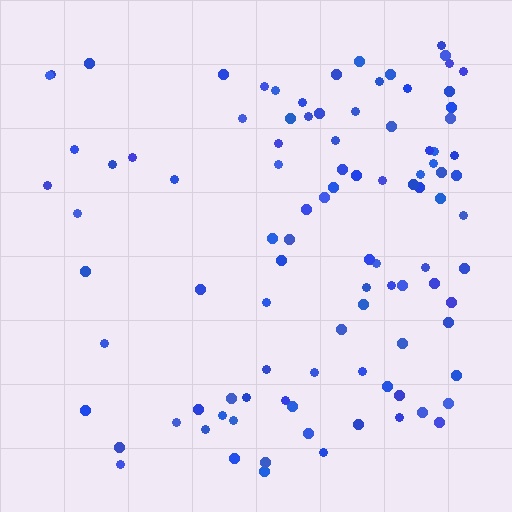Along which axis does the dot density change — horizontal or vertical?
Horizontal.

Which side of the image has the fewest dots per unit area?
The left.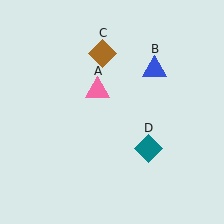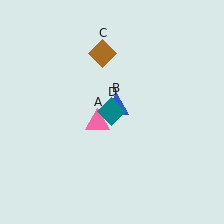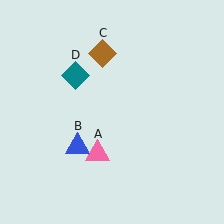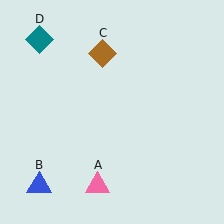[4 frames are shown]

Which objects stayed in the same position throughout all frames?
Brown diamond (object C) remained stationary.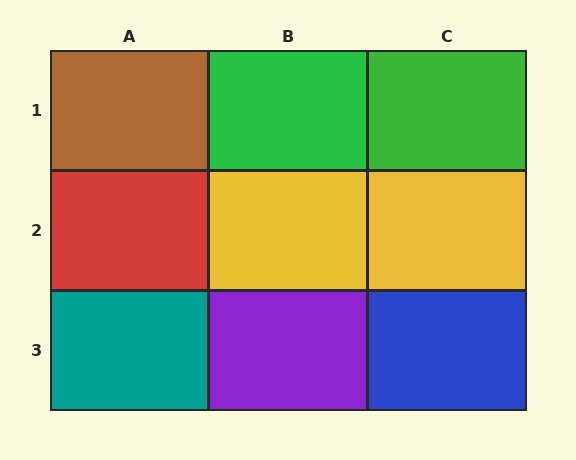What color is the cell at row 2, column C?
Yellow.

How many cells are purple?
1 cell is purple.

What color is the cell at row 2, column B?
Yellow.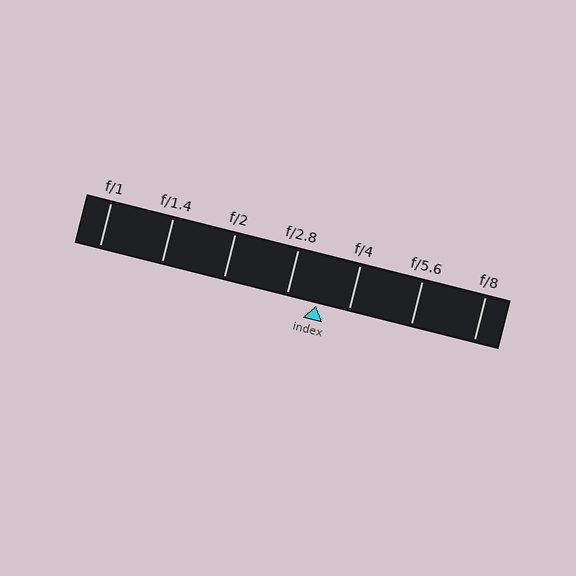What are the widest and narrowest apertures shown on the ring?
The widest aperture shown is f/1 and the narrowest is f/8.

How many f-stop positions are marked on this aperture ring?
There are 7 f-stop positions marked.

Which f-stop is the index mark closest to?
The index mark is closest to f/2.8.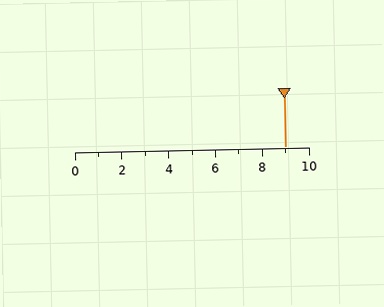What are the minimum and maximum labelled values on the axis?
The axis runs from 0 to 10.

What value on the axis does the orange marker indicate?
The marker indicates approximately 9.